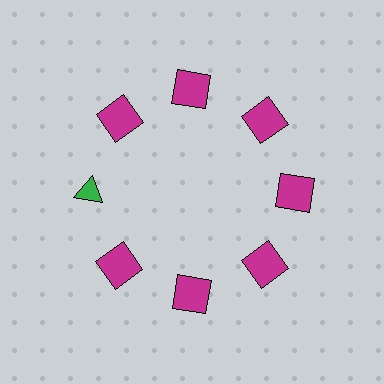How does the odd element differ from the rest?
It differs in both color (green instead of magenta) and shape (triangle instead of square).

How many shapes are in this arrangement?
There are 8 shapes arranged in a ring pattern.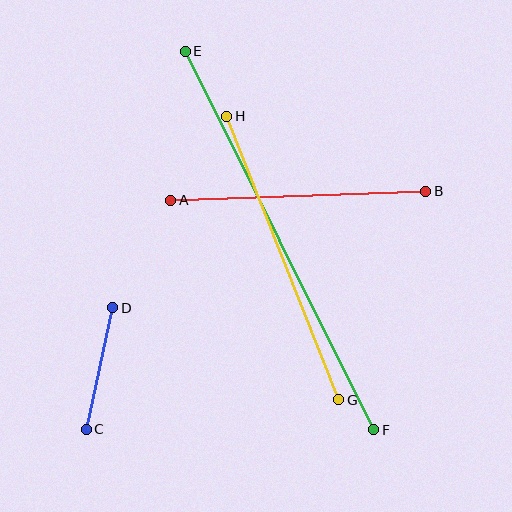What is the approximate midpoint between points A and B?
The midpoint is at approximately (298, 196) pixels.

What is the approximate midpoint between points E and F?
The midpoint is at approximately (279, 241) pixels.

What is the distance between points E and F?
The distance is approximately 423 pixels.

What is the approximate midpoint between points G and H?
The midpoint is at approximately (283, 258) pixels.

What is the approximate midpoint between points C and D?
The midpoint is at approximately (99, 369) pixels.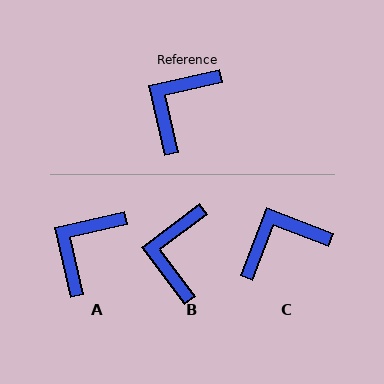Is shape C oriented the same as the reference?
No, it is off by about 34 degrees.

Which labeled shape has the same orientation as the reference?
A.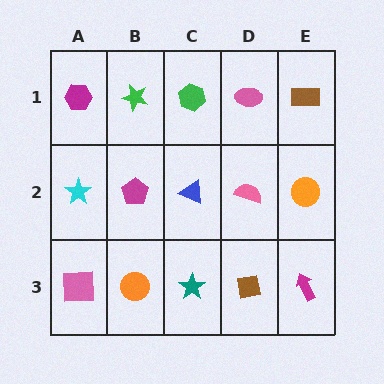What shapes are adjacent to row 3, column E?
An orange circle (row 2, column E), a brown square (row 3, column D).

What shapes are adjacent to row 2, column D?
A pink ellipse (row 1, column D), a brown square (row 3, column D), a blue triangle (row 2, column C), an orange circle (row 2, column E).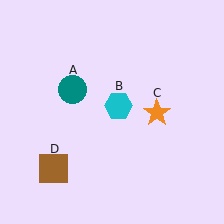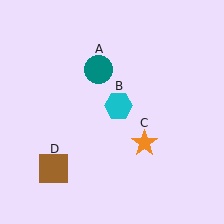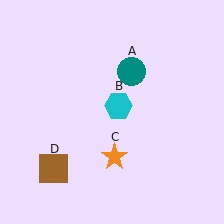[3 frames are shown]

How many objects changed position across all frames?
2 objects changed position: teal circle (object A), orange star (object C).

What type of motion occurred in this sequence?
The teal circle (object A), orange star (object C) rotated clockwise around the center of the scene.